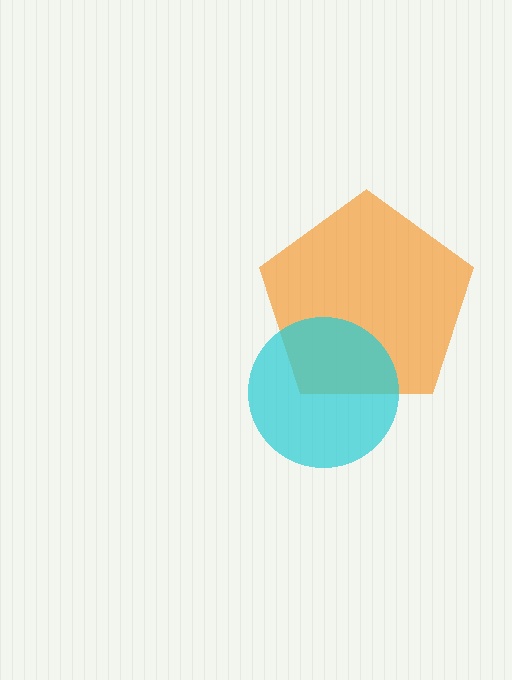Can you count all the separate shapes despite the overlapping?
Yes, there are 2 separate shapes.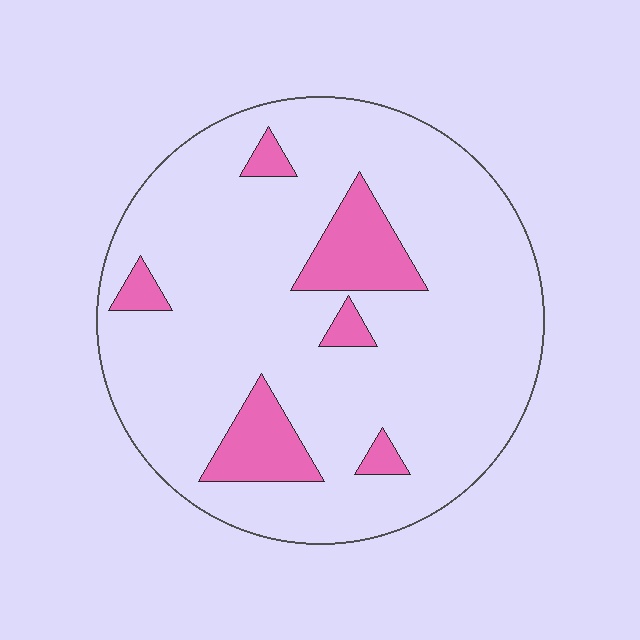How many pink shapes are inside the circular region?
6.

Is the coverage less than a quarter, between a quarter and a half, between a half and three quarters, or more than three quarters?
Less than a quarter.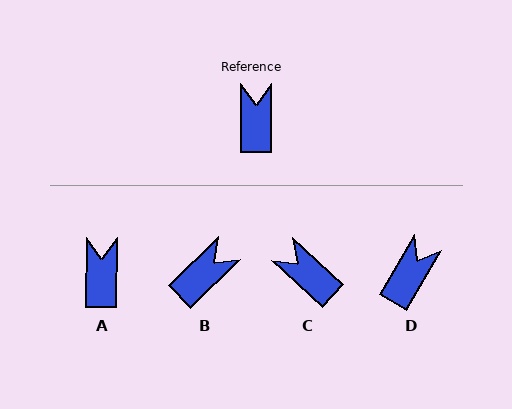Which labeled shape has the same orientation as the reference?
A.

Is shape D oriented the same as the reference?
No, it is off by about 30 degrees.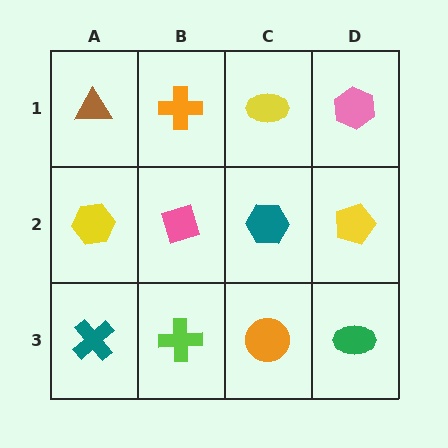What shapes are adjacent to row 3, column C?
A teal hexagon (row 2, column C), a lime cross (row 3, column B), a green ellipse (row 3, column D).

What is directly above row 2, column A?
A brown triangle.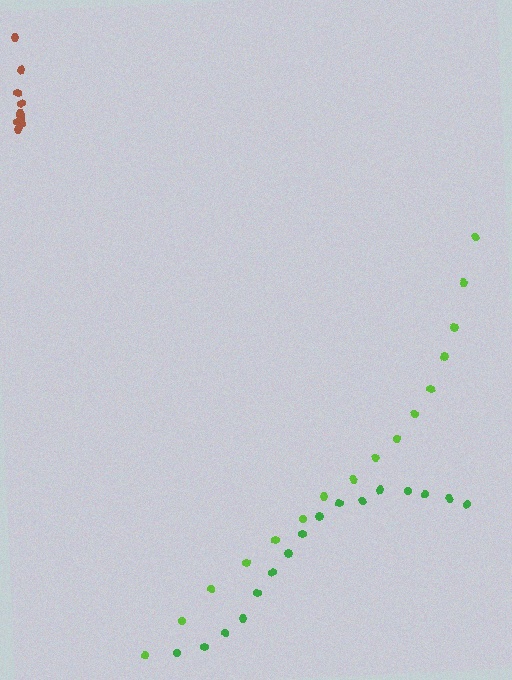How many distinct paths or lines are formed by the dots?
There are 3 distinct paths.